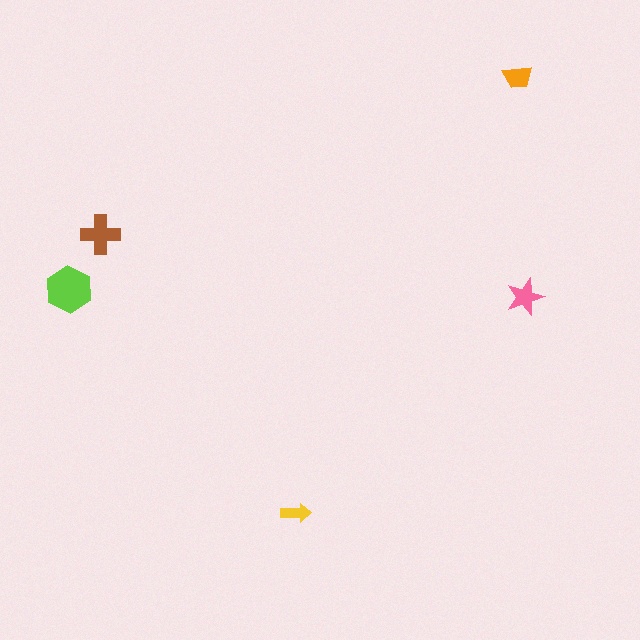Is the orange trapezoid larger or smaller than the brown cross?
Smaller.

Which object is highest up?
The orange trapezoid is topmost.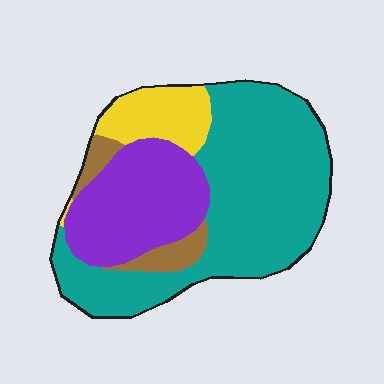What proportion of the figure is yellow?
Yellow takes up less than a quarter of the figure.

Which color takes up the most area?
Teal, at roughly 55%.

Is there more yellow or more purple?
Purple.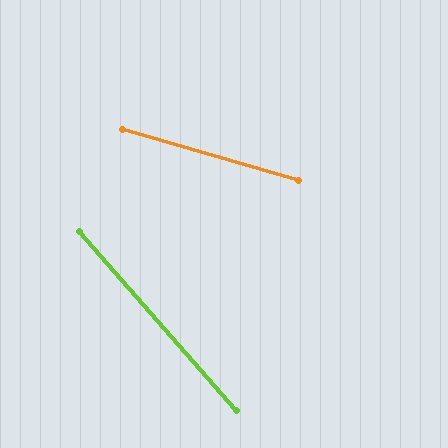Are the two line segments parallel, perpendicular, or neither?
Neither parallel nor perpendicular — they differ by about 32°.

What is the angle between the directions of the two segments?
Approximately 32 degrees.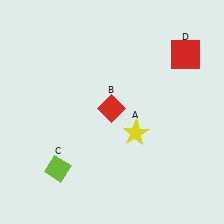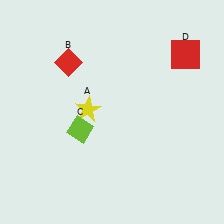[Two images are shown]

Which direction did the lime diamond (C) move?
The lime diamond (C) moved up.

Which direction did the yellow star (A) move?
The yellow star (A) moved left.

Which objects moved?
The objects that moved are: the yellow star (A), the red diamond (B), the lime diamond (C).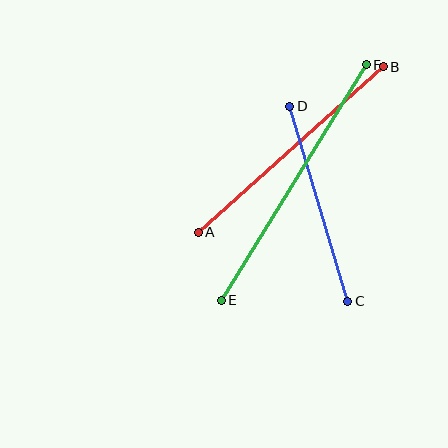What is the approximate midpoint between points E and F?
The midpoint is at approximately (294, 183) pixels.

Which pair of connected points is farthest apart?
Points E and F are farthest apart.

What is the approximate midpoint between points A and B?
The midpoint is at approximately (291, 150) pixels.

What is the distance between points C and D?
The distance is approximately 204 pixels.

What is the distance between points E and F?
The distance is approximately 276 pixels.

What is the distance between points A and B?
The distance is approximately 248 pixels.